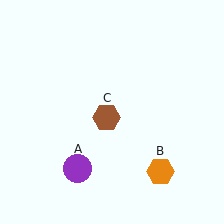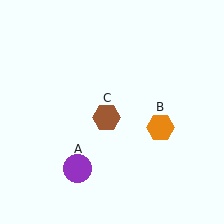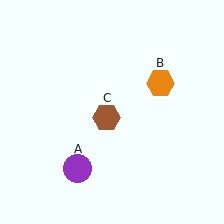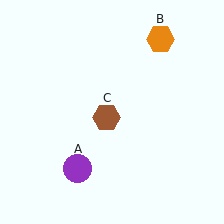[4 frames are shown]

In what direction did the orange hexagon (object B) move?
The orange hexagon (object B) moved up.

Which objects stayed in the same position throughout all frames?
Purple circle (object A) and brown hexagon (object C) remained stationary.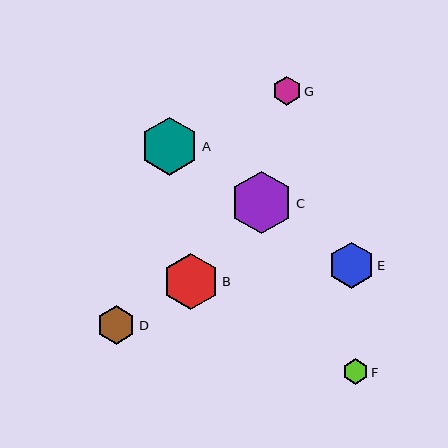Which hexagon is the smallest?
Hexagon F is the smallest with a size of approximately 26 pixels.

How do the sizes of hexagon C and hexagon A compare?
Hexagon C and hexagon A are approximately the same size.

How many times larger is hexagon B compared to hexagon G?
Hexagon B is approximately 2.0 times the size of hexagon G.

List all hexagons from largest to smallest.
From largest to smallest: C, A, B, E, D, G, F.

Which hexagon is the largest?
Hexagon C is the largest with a size of approximately 63 pixels.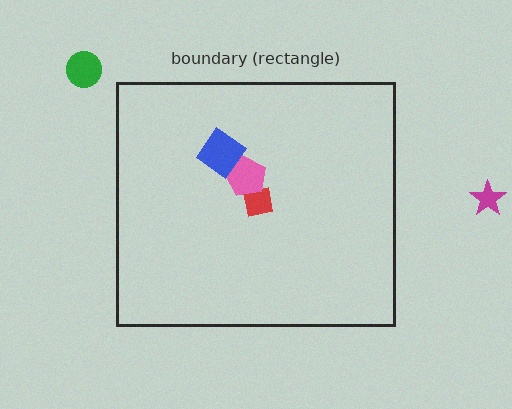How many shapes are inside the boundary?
3 inside, 2 outside.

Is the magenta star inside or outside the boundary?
Outside.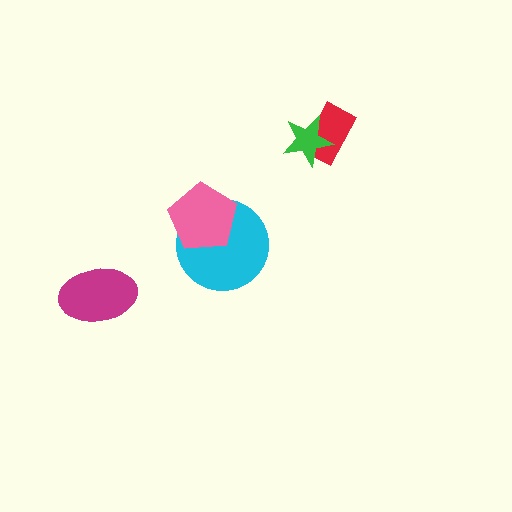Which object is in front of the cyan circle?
The pink pentagon is in front of the cyan circle.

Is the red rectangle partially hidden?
Yes, it is partially covered by another shape.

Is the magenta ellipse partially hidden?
No, no other shape covers it.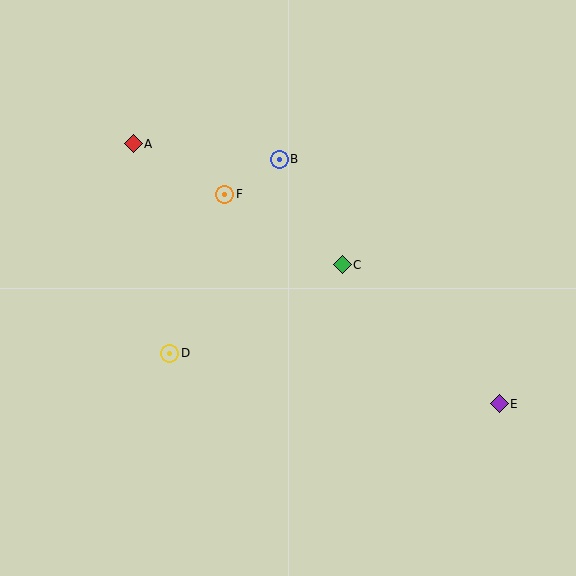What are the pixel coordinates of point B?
Point B is at (279, 159).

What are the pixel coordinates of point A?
Point A is at (133, 144).